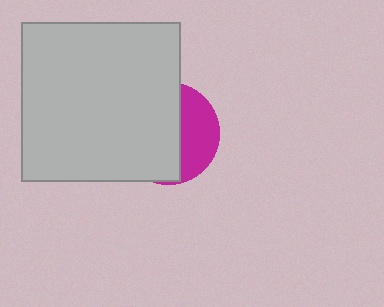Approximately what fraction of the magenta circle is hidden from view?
Roughly 65% of the magenta circle is hidden behind the light gray square.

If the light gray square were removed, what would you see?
You would see the complete magenta circle.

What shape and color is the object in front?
The object in front is a light gray square.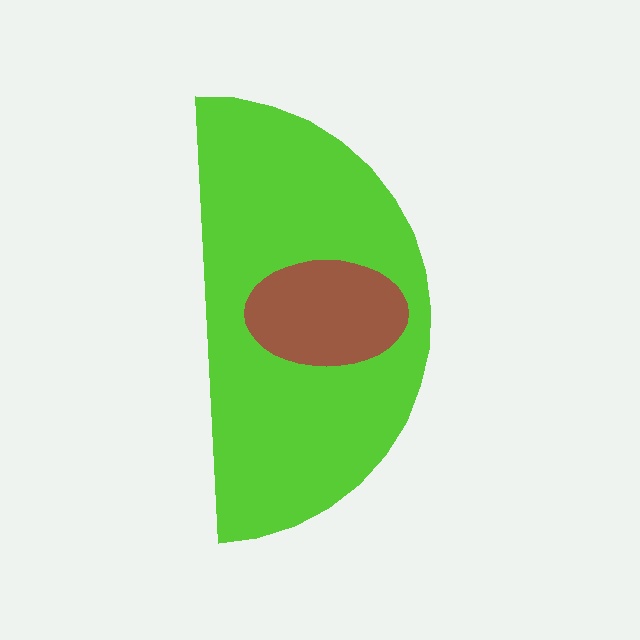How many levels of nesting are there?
2.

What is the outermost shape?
The lime semicircle.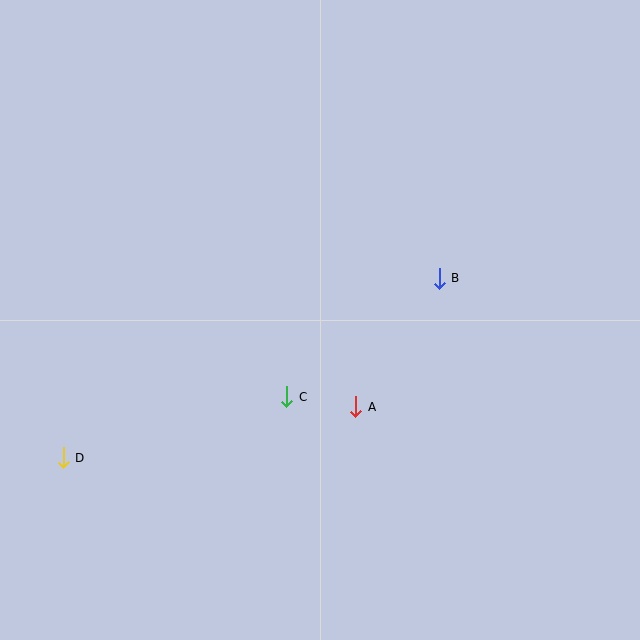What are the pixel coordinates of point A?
Point A is at (356, 407).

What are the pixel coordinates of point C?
Point C is at (287, 397).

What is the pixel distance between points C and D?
The distance between C and D is 232 pixels.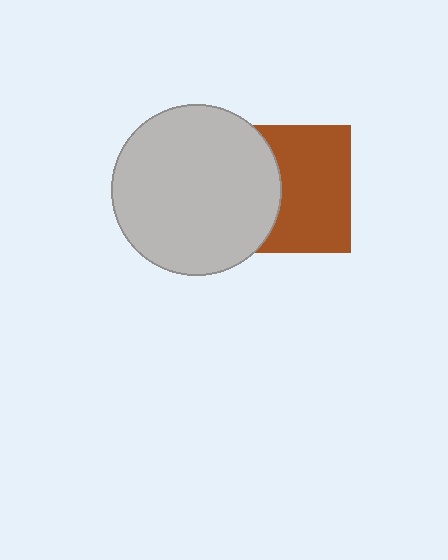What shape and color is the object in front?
The object in front is a light gray circle.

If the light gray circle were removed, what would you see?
You would see the complete brown square.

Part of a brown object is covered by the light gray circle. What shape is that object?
It is a square.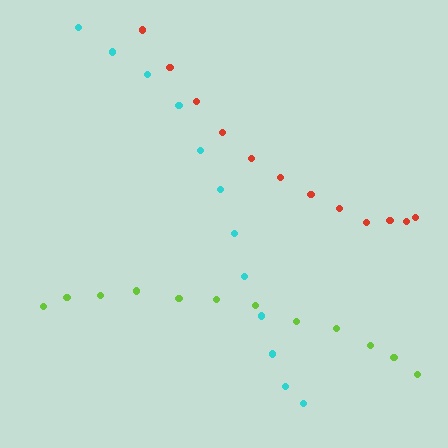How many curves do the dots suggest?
There are 3 distinct paths.